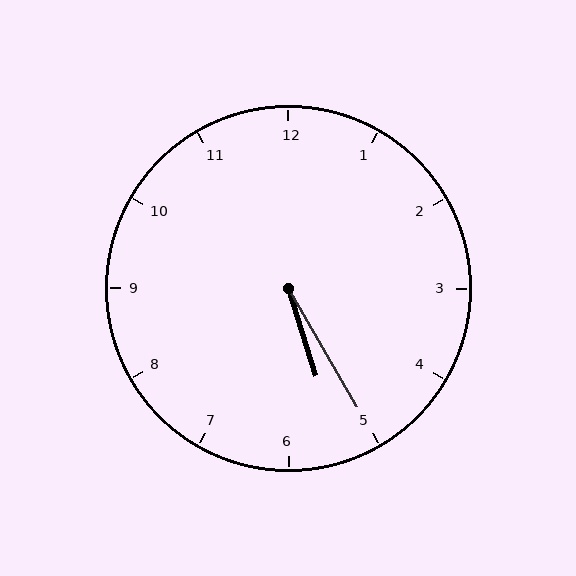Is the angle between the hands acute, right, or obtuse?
It is acute.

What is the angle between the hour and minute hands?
Approximately 12 degrees.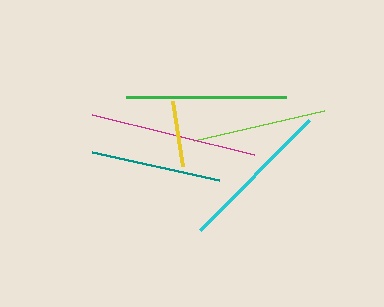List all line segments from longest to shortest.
From longest to shortest: magenta, green, cyan, lime, teal, yellow.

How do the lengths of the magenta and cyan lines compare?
The magenta and cyan lines are approximately the same length.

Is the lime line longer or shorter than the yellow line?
The lime line is longer than the yellow line.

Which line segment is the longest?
The magenta line is the longest at approximately 167 pixels.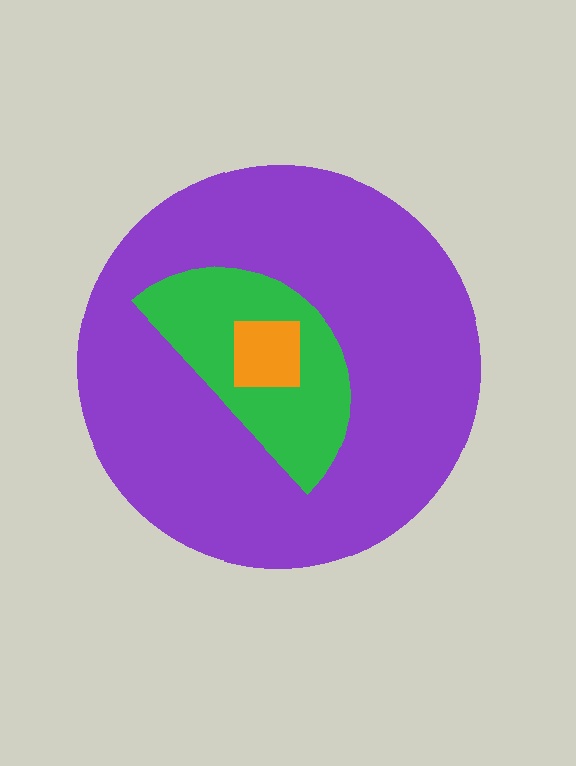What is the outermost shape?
The purple circle.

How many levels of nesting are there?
3.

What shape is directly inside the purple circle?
The green semicircle.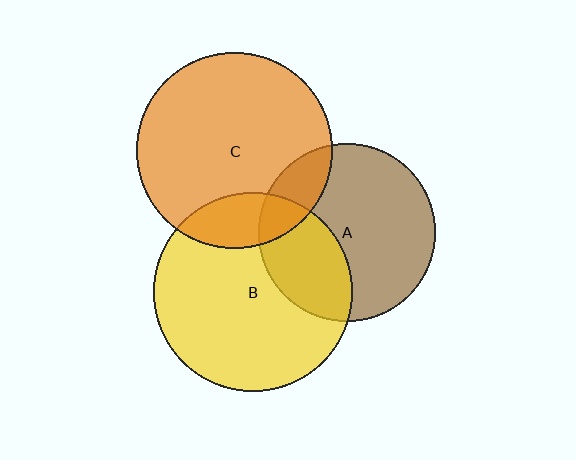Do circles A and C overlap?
Yes.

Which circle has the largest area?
Circle B (yellow).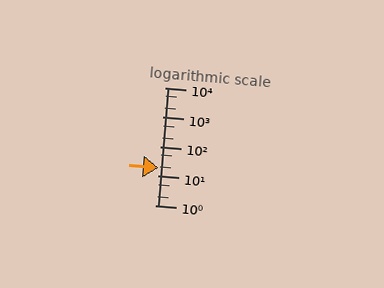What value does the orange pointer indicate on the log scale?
The pointer indicates approximately 18.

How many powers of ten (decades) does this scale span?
The scale spans 4 decades, from 1 to 10000.